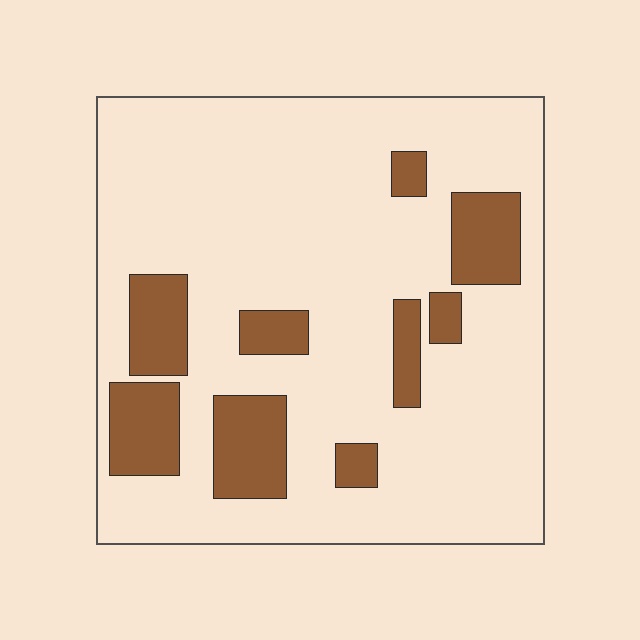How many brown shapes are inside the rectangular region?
9.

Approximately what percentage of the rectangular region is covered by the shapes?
Approximately 20%.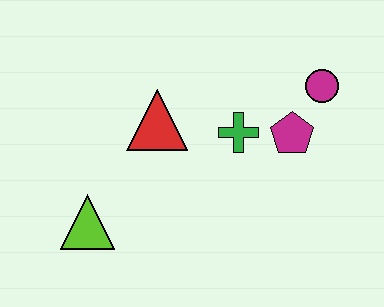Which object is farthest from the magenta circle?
The lime triangle is farthest from the magenta circle.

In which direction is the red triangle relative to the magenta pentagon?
The red triangle is to the left of the magenta pentagon.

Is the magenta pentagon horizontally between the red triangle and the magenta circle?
Yes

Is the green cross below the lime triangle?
No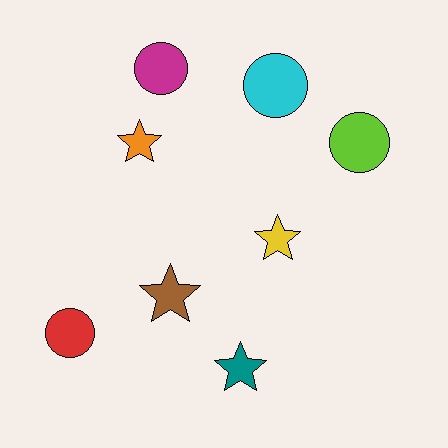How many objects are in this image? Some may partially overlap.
There are 8 objects.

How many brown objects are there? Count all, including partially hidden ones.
There is 1 brown object.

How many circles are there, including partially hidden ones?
There are 4 circles.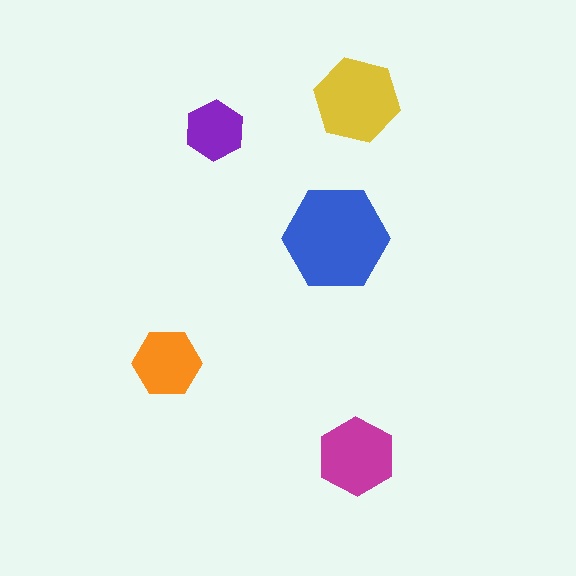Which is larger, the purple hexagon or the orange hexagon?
The orange one.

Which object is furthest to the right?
The yellow hexagon is rightmost.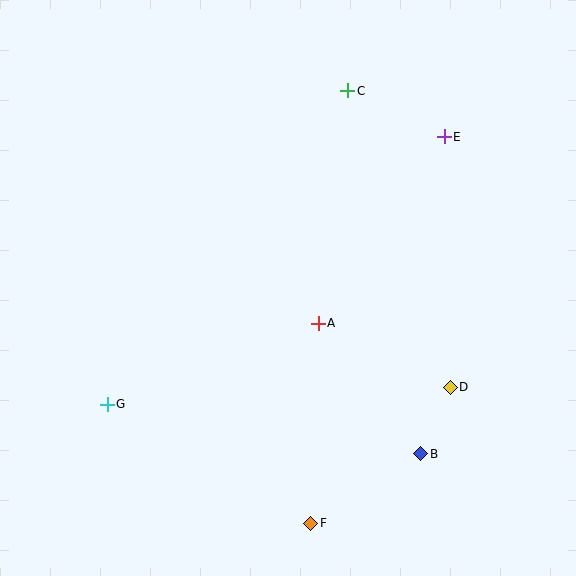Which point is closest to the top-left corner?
Point C is closest to the top-left corner.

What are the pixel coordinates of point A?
Point A is at (318, 323).